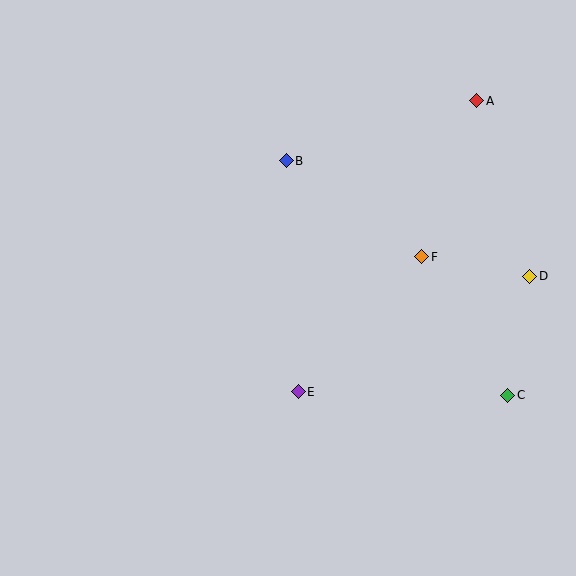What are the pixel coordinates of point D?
Point D is at (530, 276).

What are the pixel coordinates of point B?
Point B is at (286, 161).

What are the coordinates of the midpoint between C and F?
The midpoint between C and F is at (465, 326).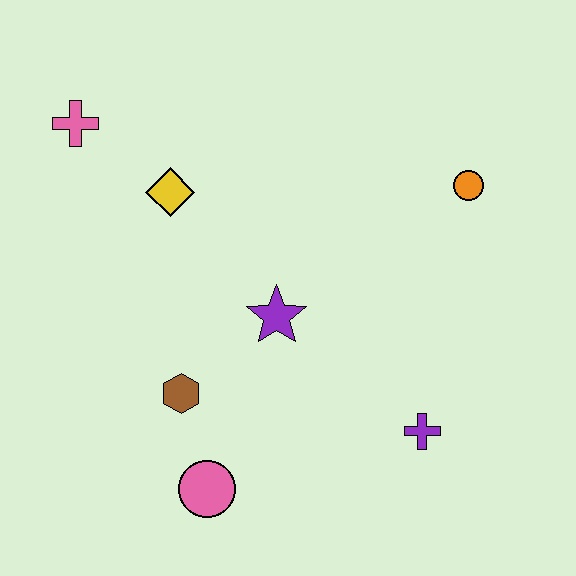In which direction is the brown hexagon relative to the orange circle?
The brown hexagon is to the left of the orange circle.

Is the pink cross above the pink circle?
Yes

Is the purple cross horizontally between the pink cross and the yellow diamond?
No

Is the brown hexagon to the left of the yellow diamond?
No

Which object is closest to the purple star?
The brown hexagon is closest to the purple star.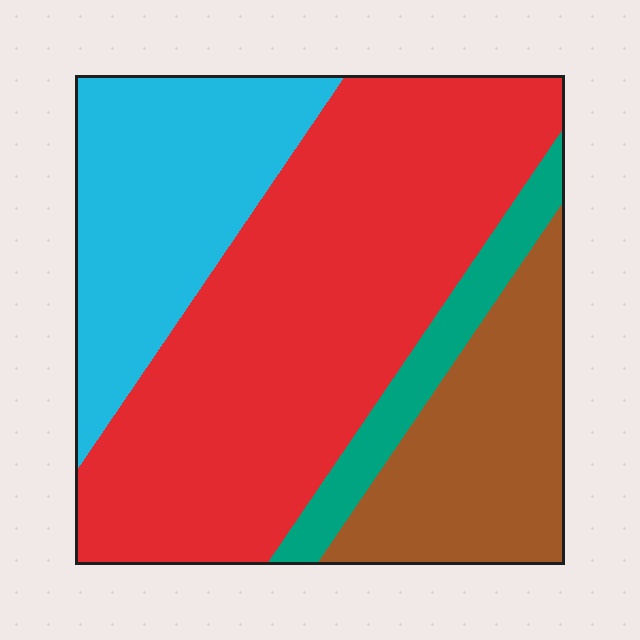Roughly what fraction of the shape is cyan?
Cyan takes up about one fifth (1/5) of the shape.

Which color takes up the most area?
Red, at roughly 50%.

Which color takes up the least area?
Teal, at roughly 10%.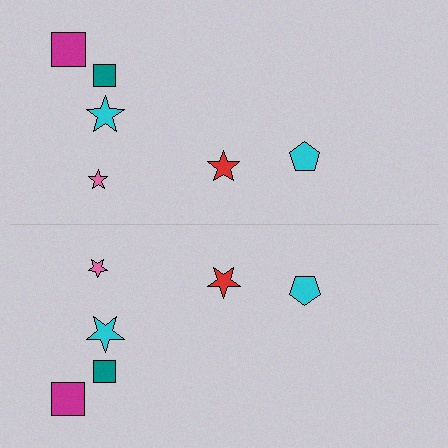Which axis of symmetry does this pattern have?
The pattern has a horizontal axis of symmetry running through the center of the image.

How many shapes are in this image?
There are 12 shapes in this image.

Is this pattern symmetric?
Yes, this pattern has bilateral (reflection) symmetry.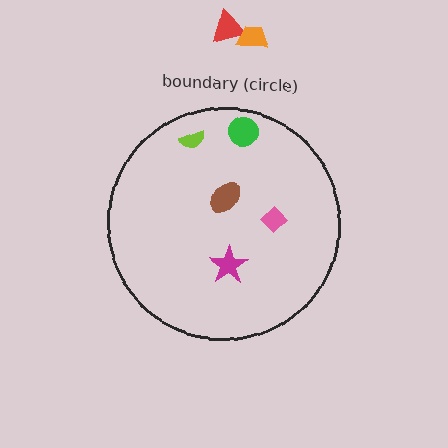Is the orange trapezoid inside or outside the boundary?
Outside.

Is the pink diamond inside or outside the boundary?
Inside.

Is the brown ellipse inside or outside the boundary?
Inside.